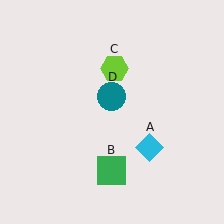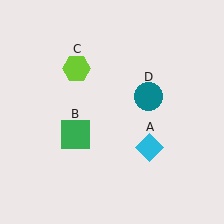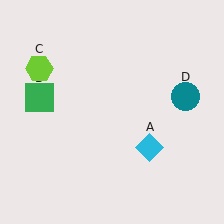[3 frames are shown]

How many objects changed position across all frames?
3 objects changed position: green square (object B), lime hexagon (object C), teal circle (object D).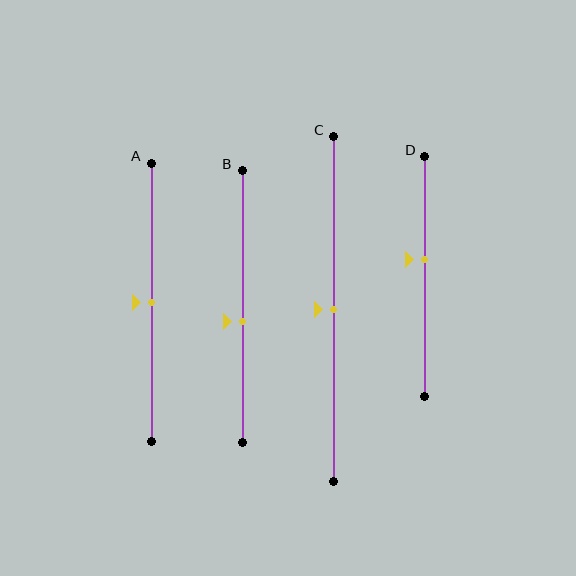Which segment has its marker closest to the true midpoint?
Segment A has its marker closest to the true midpoint.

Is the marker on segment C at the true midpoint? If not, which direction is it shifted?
Yes, the marker on segment C is at the true midpoint.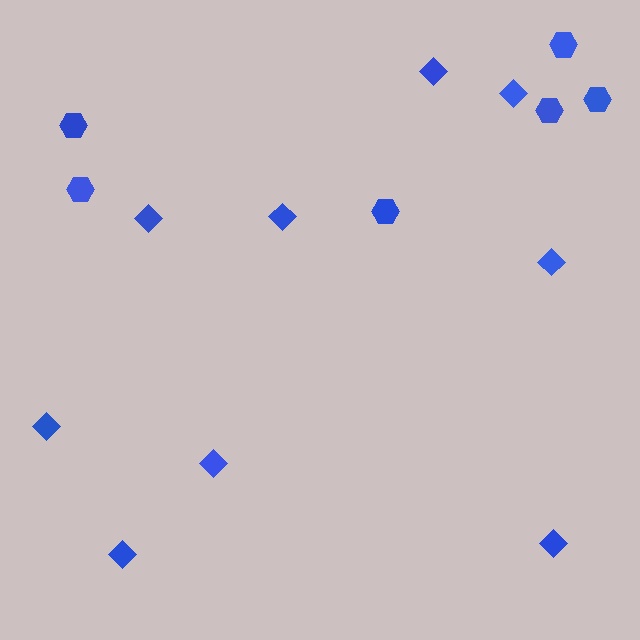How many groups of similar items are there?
There are 2 groups: one group of hexagons (6) and one group of diamonds (9).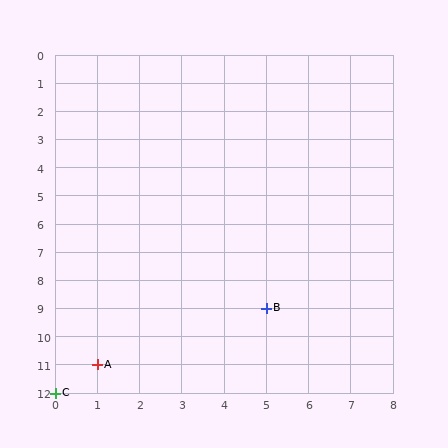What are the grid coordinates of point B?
Point B is at grid coordinates (5, 9).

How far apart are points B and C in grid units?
Points B and C are 5 columns and 3 rows apart (about 5.8 grid units diagonally).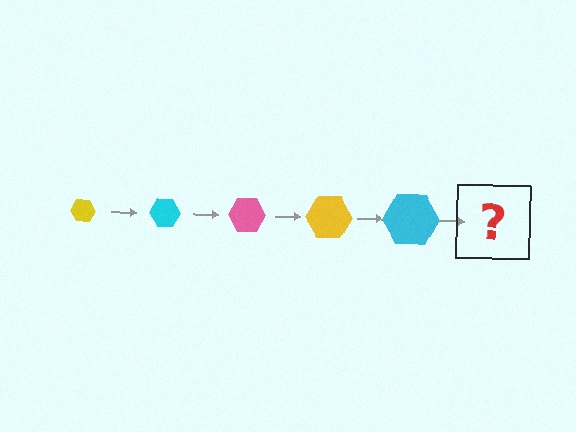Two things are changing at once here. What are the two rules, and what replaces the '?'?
The two rules are that the hexagon grows larger each step and the color cycles through yellow, cyan, and pink. The '?' should be a pink hexagon, larger than the previous one.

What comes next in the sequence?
The next element should be a pink hexagon, larger than the previous one.